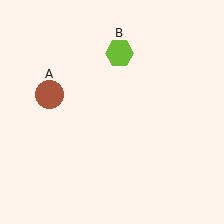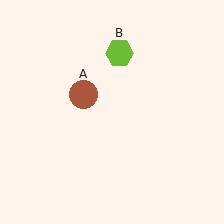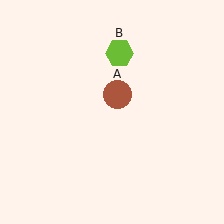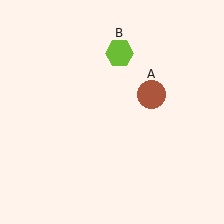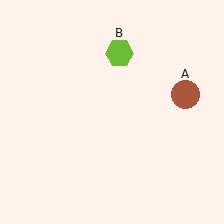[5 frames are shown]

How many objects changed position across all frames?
1 object changed position: brown circle (object A).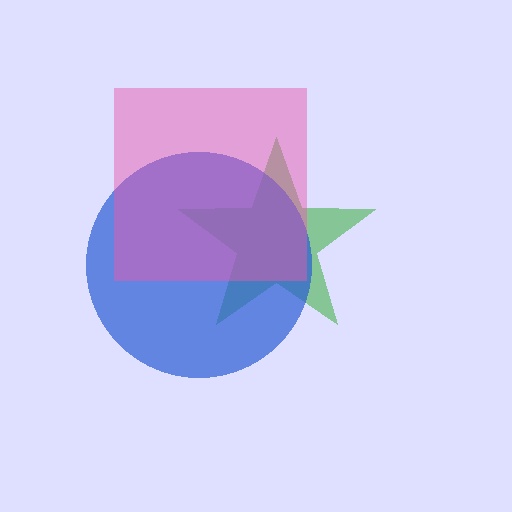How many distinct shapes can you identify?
There are 3 distinct shapes: a green star, a blue circle, a pink square.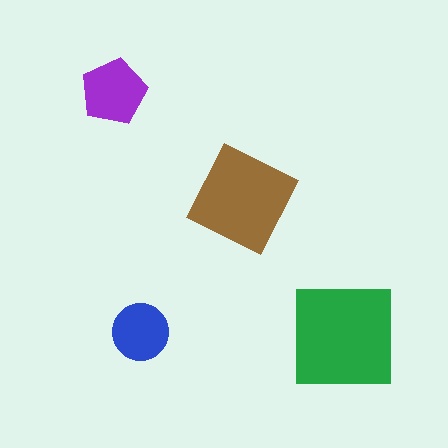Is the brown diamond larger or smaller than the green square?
Smaller.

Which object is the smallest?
The blue circle.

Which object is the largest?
The green square.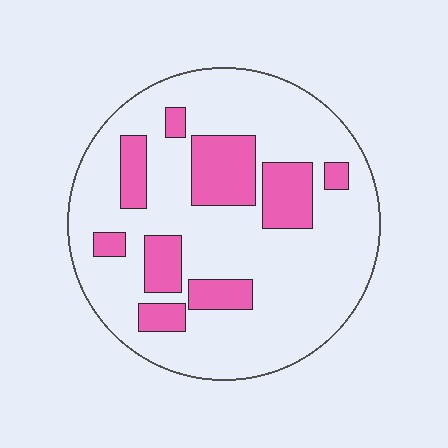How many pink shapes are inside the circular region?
9.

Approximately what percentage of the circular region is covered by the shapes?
Approximately 25%.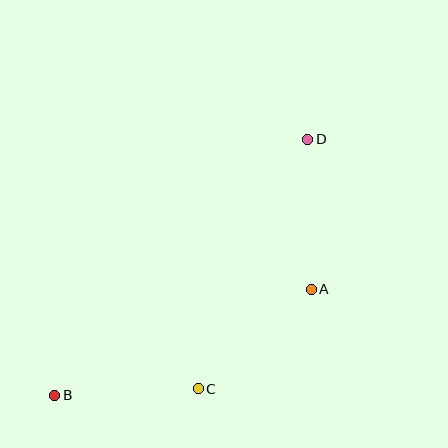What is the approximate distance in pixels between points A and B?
The distance between A and B is approximately 278 pixels.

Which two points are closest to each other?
Points B and C are closest to each other.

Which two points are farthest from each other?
Points B and D are farthest from each other.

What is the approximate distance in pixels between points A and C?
The distance between A and C is approximately 150 pixels.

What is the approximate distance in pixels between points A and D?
The distance between A and D is approximately 150 pixels.